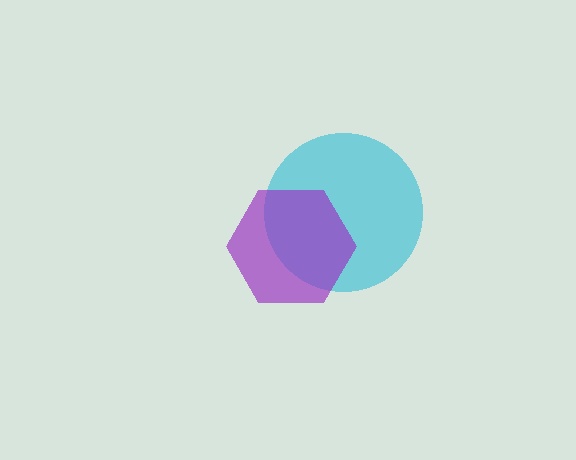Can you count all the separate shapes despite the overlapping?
Yes, there are 2 separate shapes.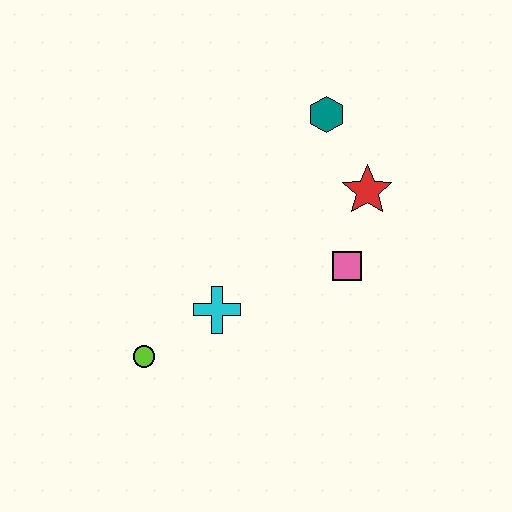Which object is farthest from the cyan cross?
The teal hexagon is farthest from the cyan cross.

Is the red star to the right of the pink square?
Yes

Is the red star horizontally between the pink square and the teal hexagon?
No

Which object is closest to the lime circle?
The cyan cross is closest to the lime circle.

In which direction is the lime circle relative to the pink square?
The lime circle is to the left of the pink square.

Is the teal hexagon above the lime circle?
Yes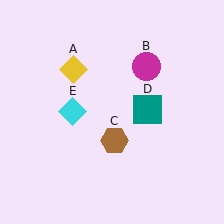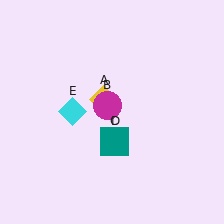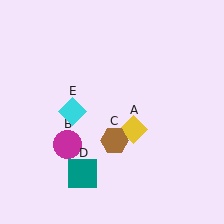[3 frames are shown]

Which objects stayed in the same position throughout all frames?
Brown hexagon (object C) and cyan diamond (object E) remained stationary.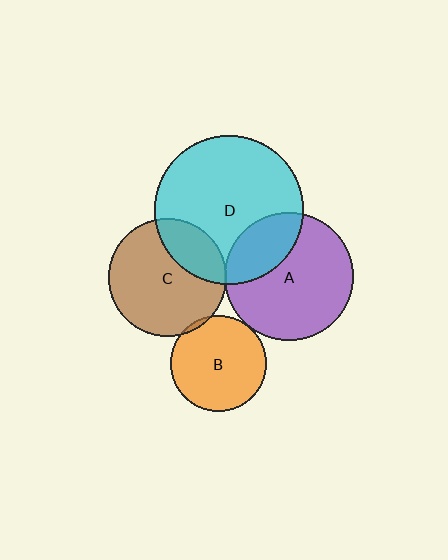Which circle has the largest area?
Circle D (cyan).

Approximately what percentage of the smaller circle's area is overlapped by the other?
Approximately 25%.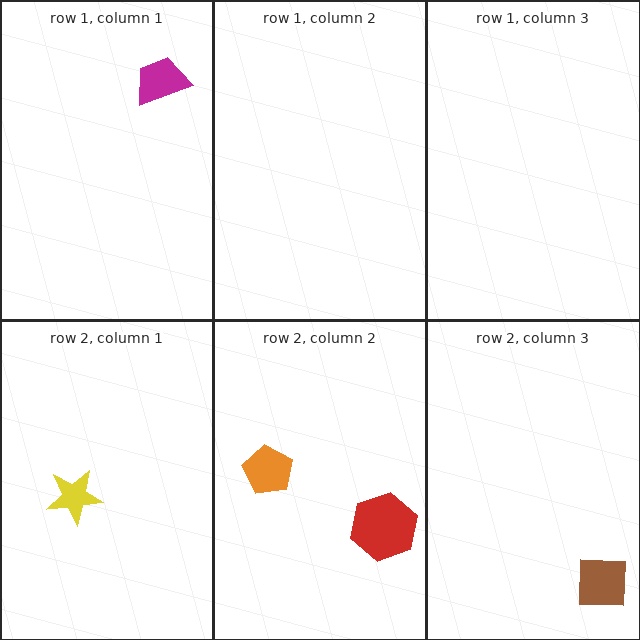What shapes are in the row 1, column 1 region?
The magenta trapezoid.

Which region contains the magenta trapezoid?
The row 1, column 1 region.